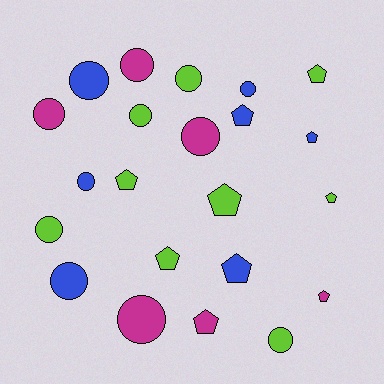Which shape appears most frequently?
Circle, with 12 objects.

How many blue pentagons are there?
There are 3 blue pentagons.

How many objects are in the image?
There are 22 objects.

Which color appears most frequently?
Lime, with 9 objects.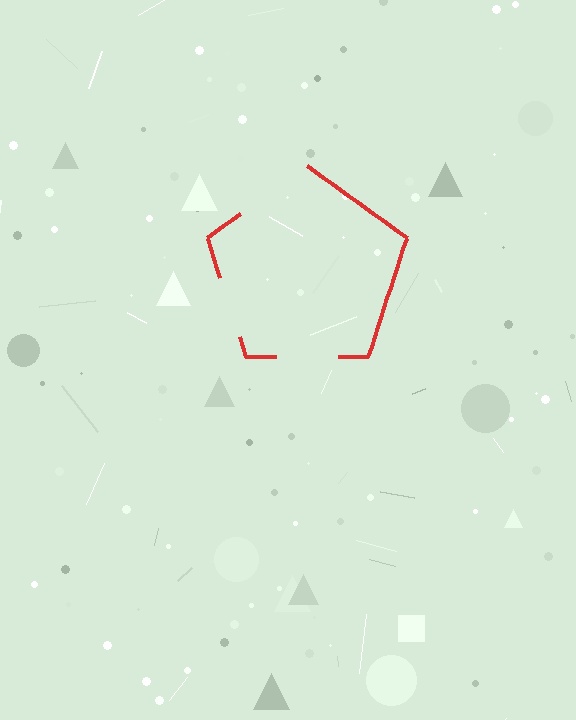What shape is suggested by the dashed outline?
The dashed outline suggests a pentagon.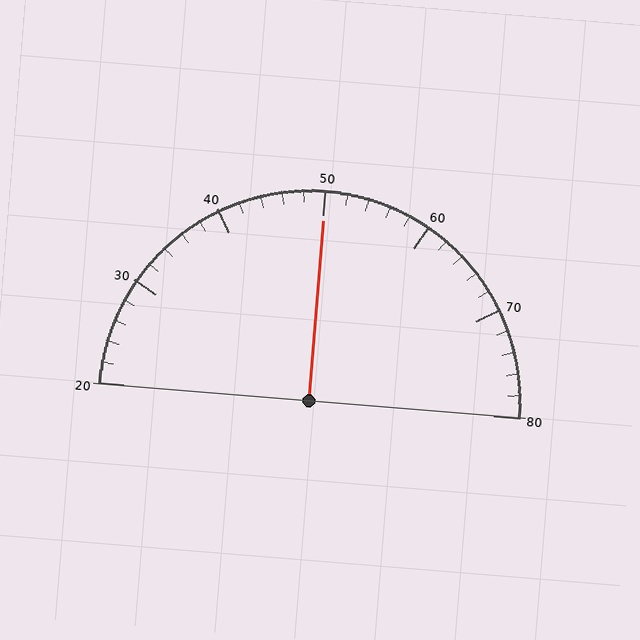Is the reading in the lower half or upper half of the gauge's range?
The reading is in the upper half of the range (20 to 80).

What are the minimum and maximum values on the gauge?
The gauge ranges from 20 to 80.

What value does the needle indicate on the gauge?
The needle indicates approximately 50.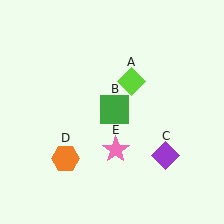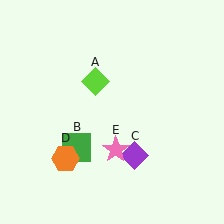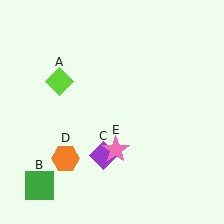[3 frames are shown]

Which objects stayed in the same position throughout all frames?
Orange hexagon (object D) and pink star (object E) remained stationary.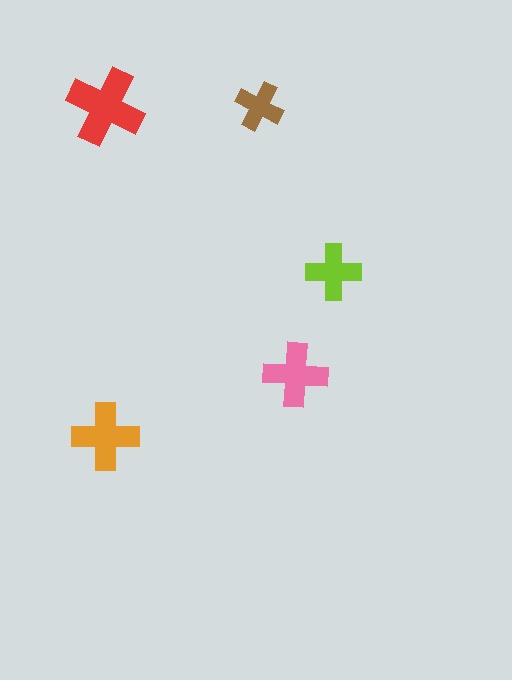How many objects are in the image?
There are 5 objects in the image.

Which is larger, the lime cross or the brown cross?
The lime one.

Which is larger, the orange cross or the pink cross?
The orange one.